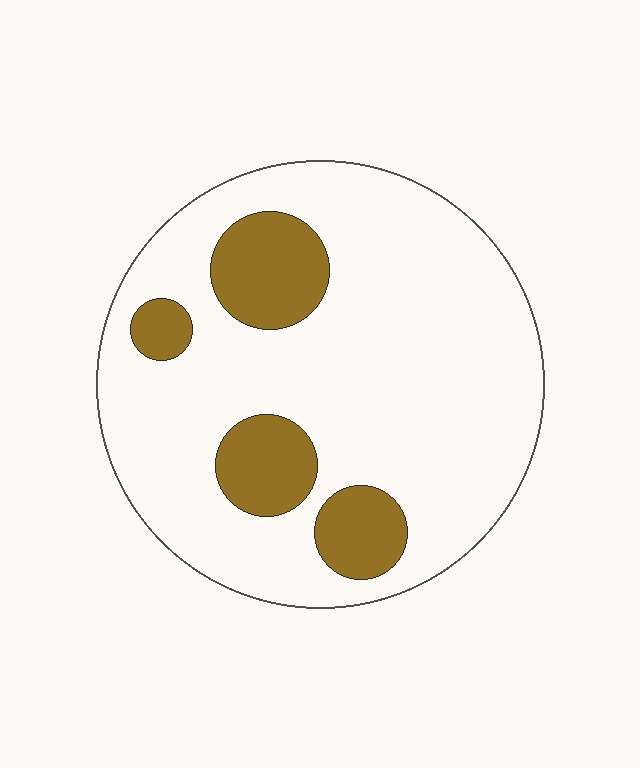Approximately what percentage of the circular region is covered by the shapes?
Approximately 20%.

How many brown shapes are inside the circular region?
4.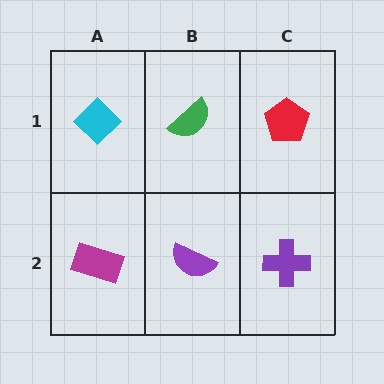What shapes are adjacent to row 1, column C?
A purple cross (row 2, column C), a green semicircle (row 1, column B).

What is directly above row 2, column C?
A red pentagon.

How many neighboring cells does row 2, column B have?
3.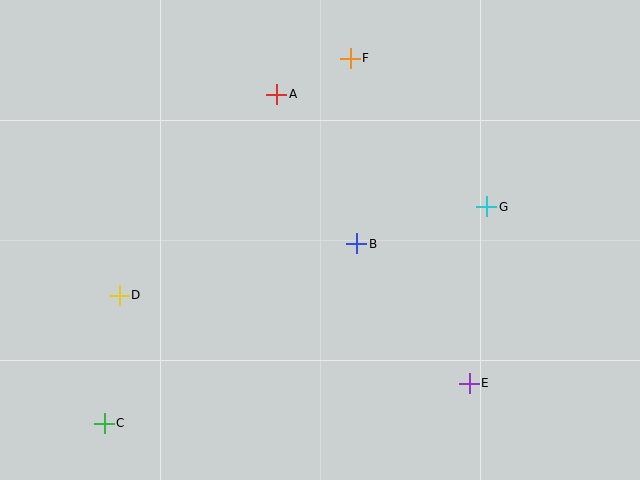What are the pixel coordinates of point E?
Point E is at (469, 383).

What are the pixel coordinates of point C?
Point C is at (104, 423).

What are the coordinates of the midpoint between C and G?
The midpoint between C and G is at (295, 315).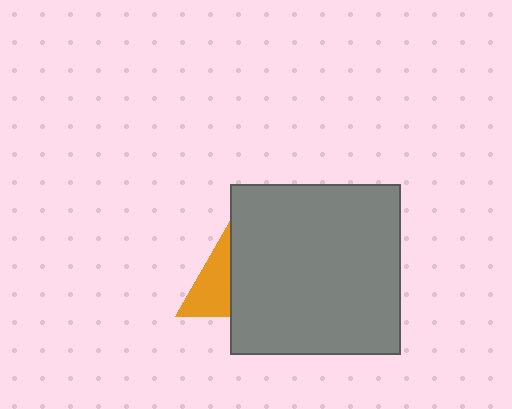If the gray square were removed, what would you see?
You would see the complete orange triangle.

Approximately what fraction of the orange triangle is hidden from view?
Roughly 52% of the orange triangle is hidden behind the gray square.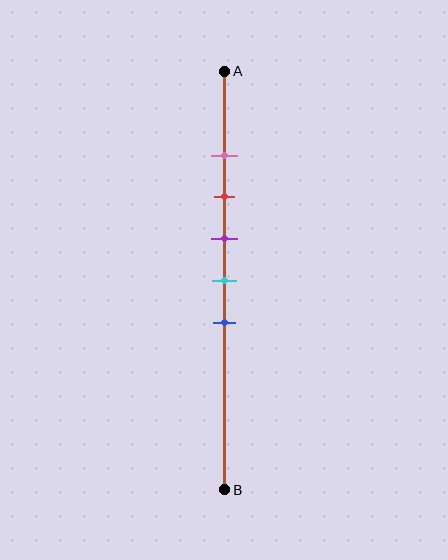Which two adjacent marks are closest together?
The pink and red marks are the closest adjacent pair.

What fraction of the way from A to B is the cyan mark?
The cyan mark is approximately 50% (0.5) of the way from A to B.